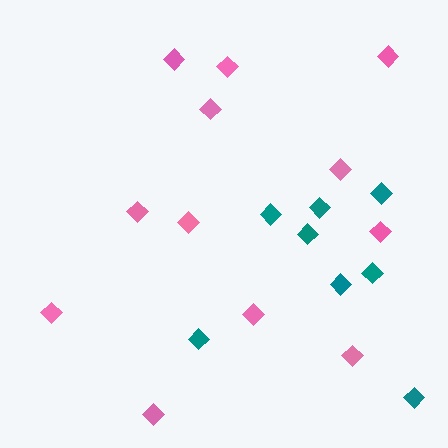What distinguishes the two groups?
There are 2 groups: one group of pink diamonds (12) and one group of teal diamonds (8).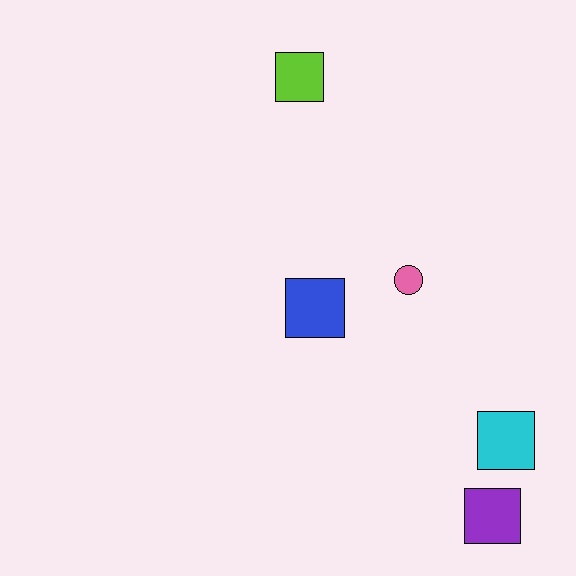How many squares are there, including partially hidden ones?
There are 4 squares.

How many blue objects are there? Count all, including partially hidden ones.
There is 1 blue object.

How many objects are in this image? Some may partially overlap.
There are 5 objects.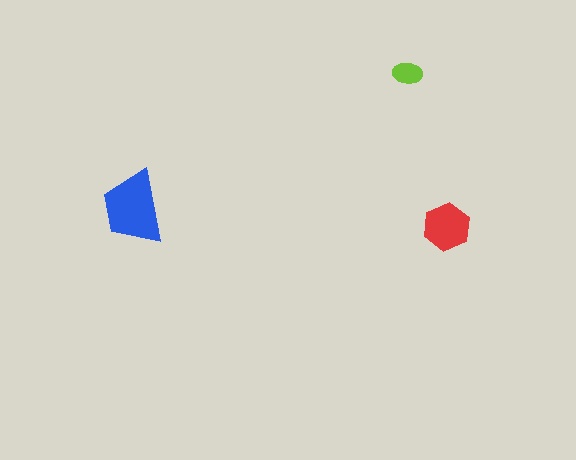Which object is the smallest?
The lime ellipse.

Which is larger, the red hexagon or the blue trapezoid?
The blue trapezoid.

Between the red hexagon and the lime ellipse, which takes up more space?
The red hexagon.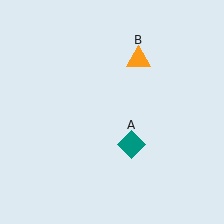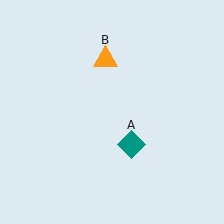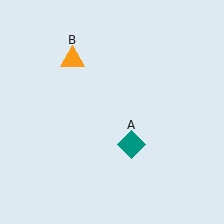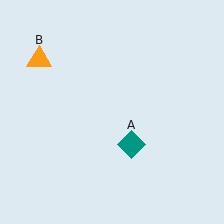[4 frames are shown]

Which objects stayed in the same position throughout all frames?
Teal diamond (object A) remained stationary.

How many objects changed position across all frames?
1 object changed position: orange triangle (object B).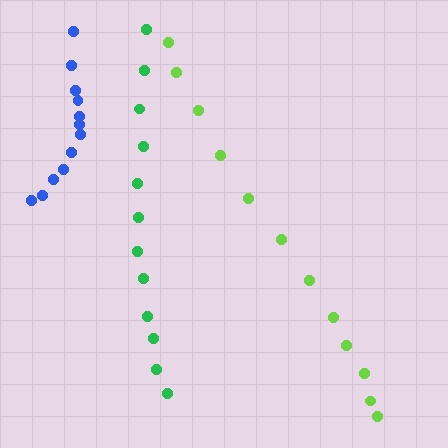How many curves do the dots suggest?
There are 3 distinct paths.